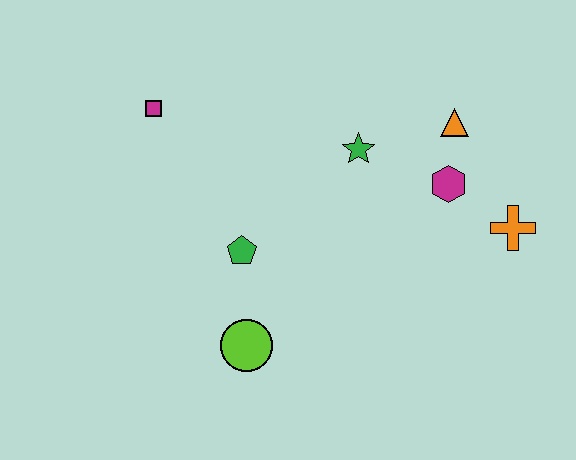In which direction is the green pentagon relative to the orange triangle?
The green pentagon is to the left of the orange triangle.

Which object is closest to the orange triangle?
The magenta hexagon is closest to the orange triangle.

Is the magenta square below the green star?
No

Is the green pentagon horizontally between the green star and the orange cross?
No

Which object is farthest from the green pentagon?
The orange cross is farthest from the green pentagon.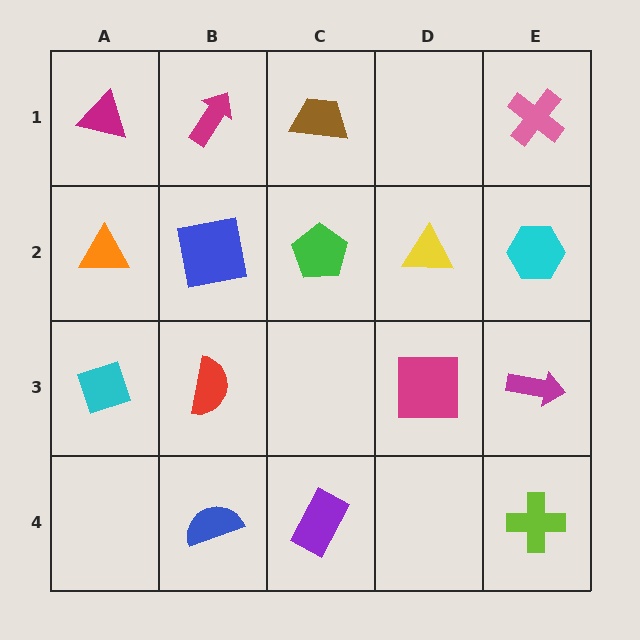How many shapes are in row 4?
3 shapes.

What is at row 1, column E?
A pink cross.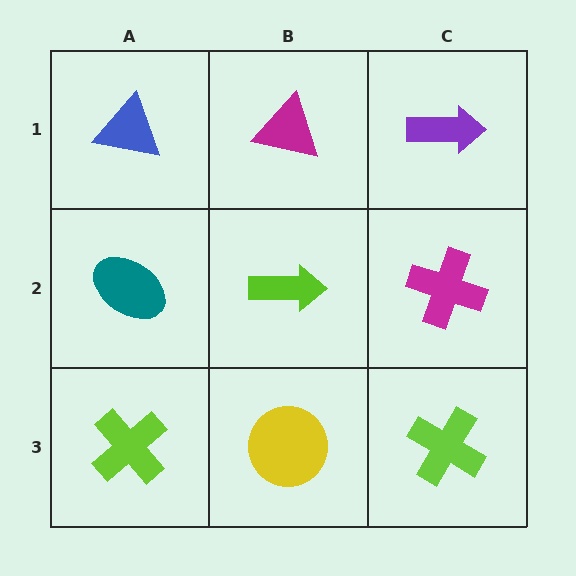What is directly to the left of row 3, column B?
A lime cross.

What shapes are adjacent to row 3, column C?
A magenta cross (row 2, column C), a yellow circle (row 3, column B).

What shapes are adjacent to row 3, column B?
A lime arrow (row 2, column B), a lime cross (row 3, column A), a lime cross (row 3, column C).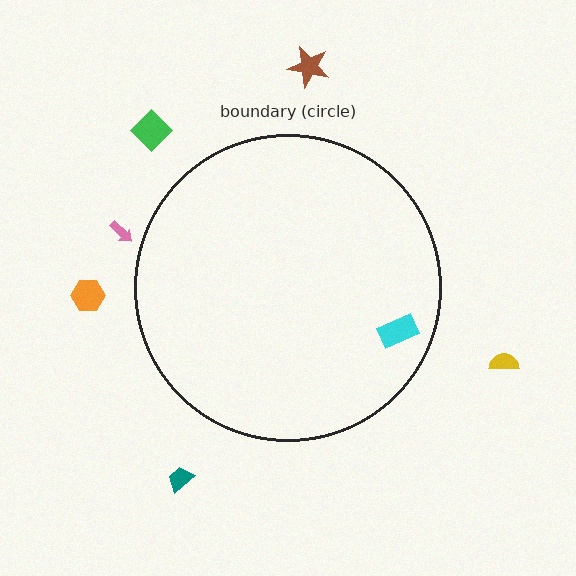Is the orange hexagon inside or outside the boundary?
Outside.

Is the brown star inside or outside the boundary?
Outside.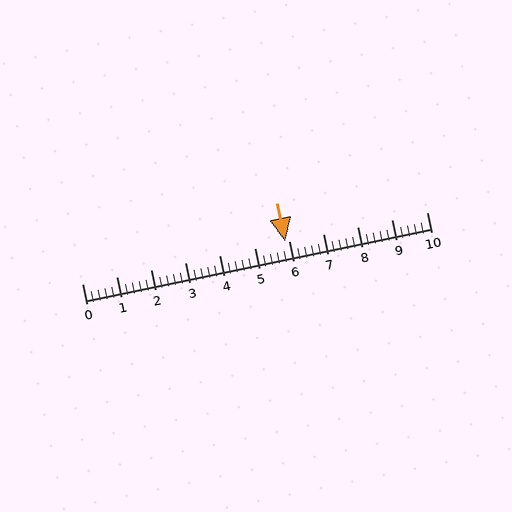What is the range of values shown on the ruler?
The ruler shows values from 0 to 10.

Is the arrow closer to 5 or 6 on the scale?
The arrow is closer to 6.